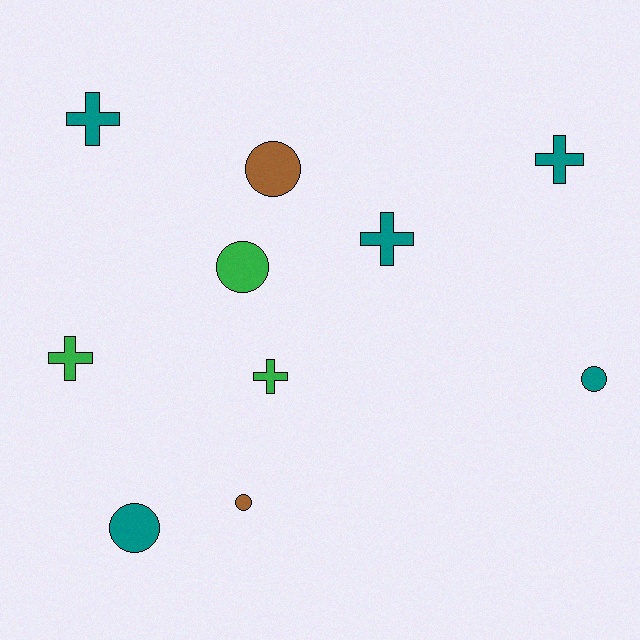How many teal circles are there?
There are 2 teal circles.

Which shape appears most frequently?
Cross, with 5 objects.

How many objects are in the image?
There are 10 objects.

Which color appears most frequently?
Teal, with 5 objects.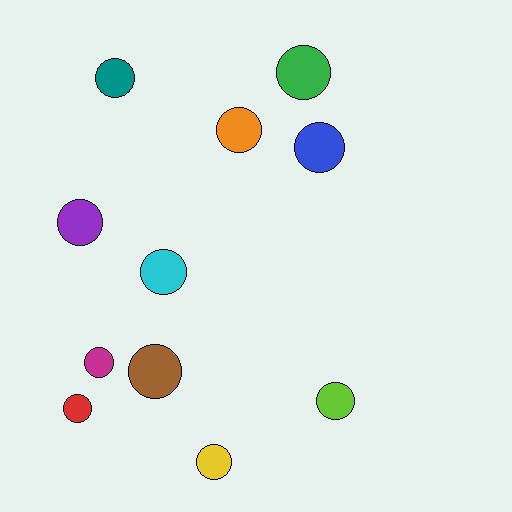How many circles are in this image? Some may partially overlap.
There are 11 circles.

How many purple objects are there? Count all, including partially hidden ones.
There is 1 purple object.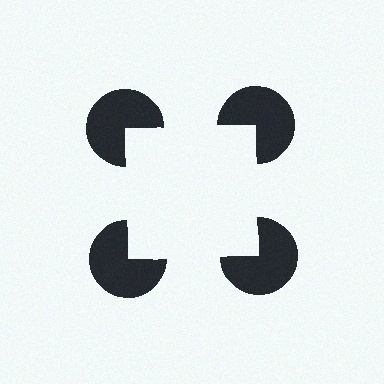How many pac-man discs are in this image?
There are 4 — one at each vertex of the illusory square.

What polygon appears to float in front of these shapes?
An illusory square — its edges are inferred from the aligned wedge cuts in the pac-man discs, not physically drawn.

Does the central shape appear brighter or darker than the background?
It typically appears slightly brighter than the background, even though no actual brightness change is drawn.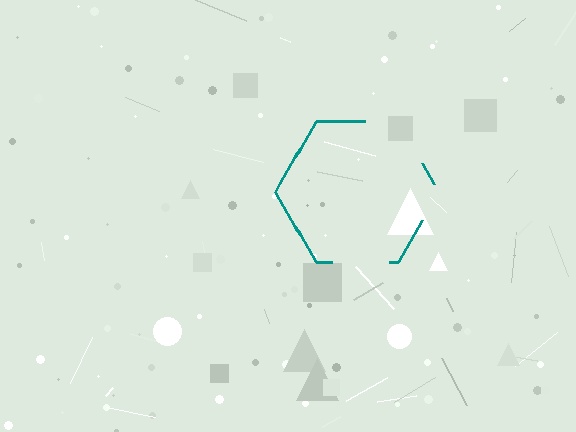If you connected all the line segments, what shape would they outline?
They would outline a hexagon.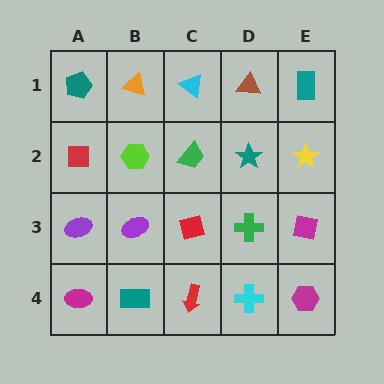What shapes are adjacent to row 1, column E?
A yellow star (row 2, column E), a brown triangle (row 1, column D).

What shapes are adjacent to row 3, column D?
A teal star (row 2, column D), a cyan cross (row 4, column D), a red square (row 3, column C), a magenta square (row 3, column E).